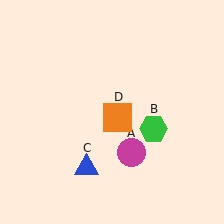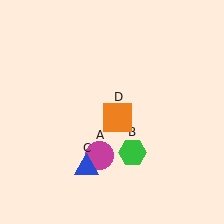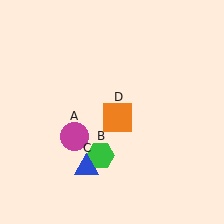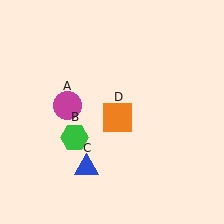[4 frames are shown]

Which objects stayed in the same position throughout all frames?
Blue triangle (object C) and orange square (object D) remained stationary.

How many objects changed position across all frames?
2 objects changed position: magenta circle (object A), green hexagon (object B).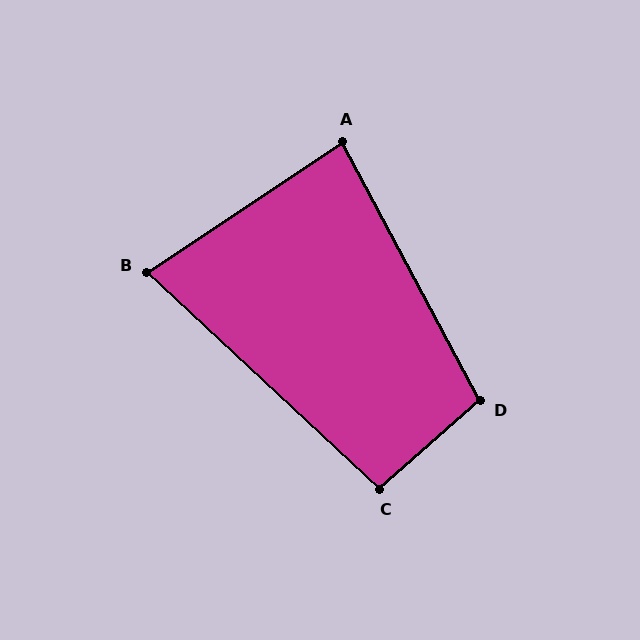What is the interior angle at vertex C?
Approximately 96 degrees (obtuse).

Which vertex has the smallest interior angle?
B, at approximately 77 degrees.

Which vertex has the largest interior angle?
D, at approximately 103 degrees.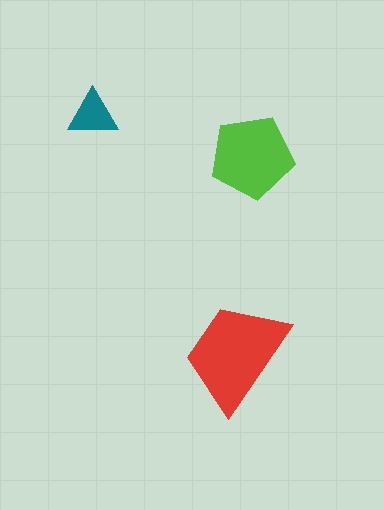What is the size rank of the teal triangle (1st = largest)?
3rd.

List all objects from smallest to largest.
The teal triangle, the lime pentagon, the red trapezoid.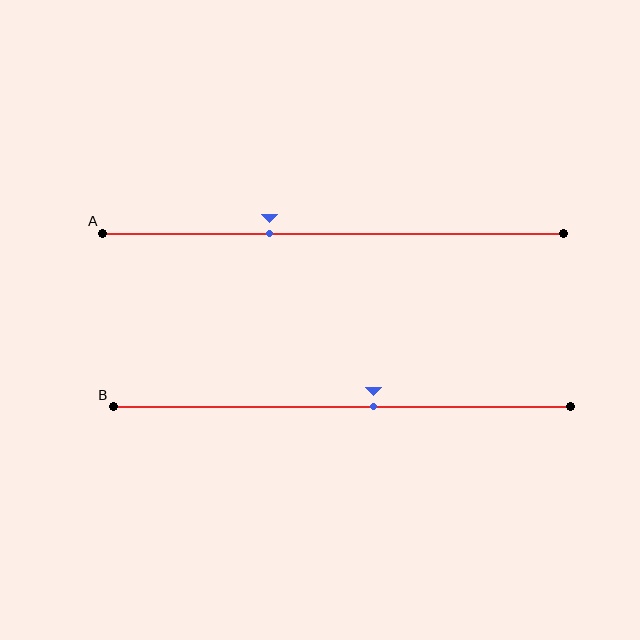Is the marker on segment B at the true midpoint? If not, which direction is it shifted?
No, the marker on segment B is shifted to the right by about 7% of the segment length.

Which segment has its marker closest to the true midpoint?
Segment B has its marker closest to the true midpoint.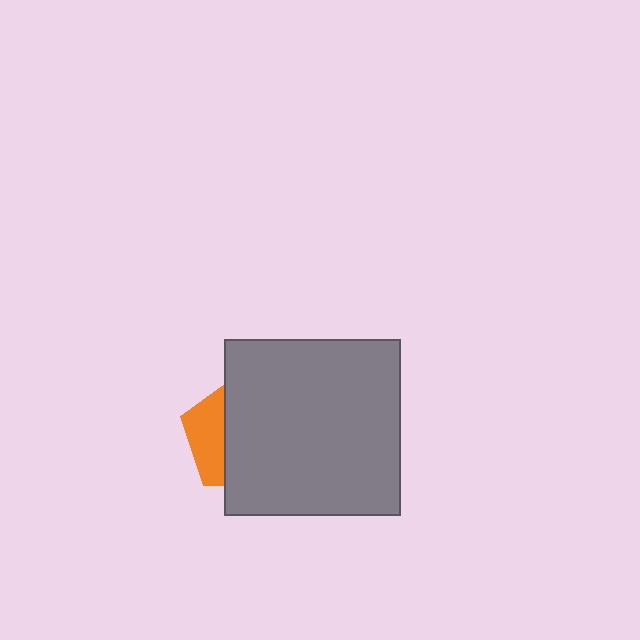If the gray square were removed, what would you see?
You would see the complete orange pentagon.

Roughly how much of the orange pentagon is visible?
A small part of it is visible (roughly 31%).